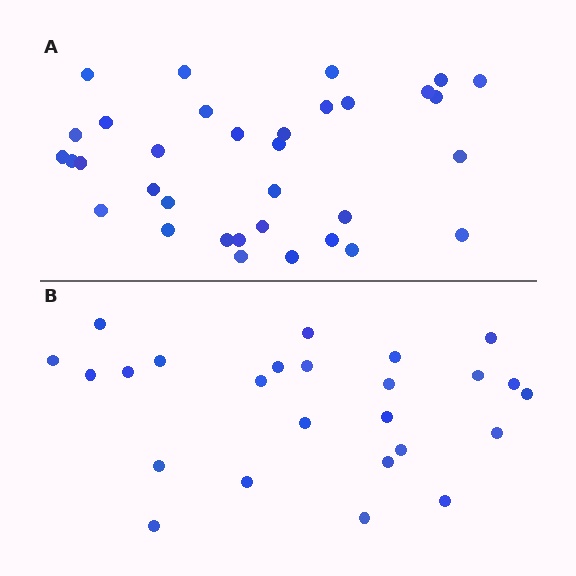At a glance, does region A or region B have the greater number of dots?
Region A (the top region) has more dots.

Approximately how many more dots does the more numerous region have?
Region A has roughly 8 or so more dots than region B.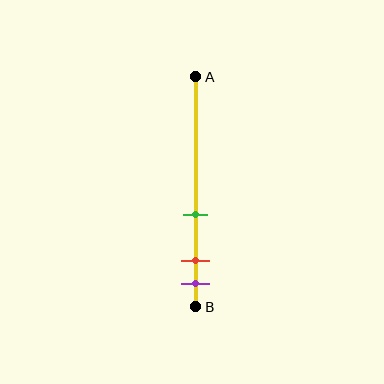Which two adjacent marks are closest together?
The red and purple marks are the closest adjacent pair.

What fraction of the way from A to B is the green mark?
The green mark is approximately 60% (0.6) of the way from A to B.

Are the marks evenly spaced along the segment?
No, the marks are not evenly spaced.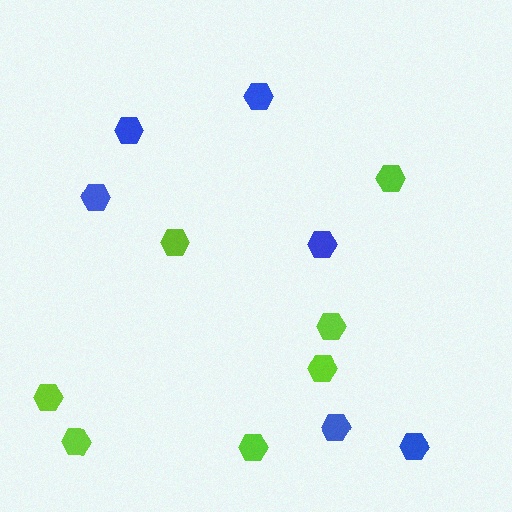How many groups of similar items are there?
There are 2 groups: one group of lime hexagons (7) and one group of blue hexagons (6).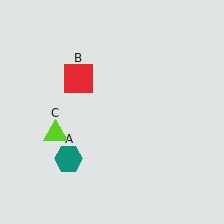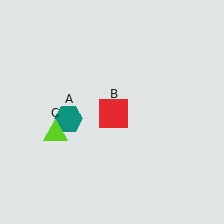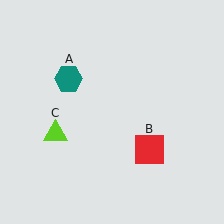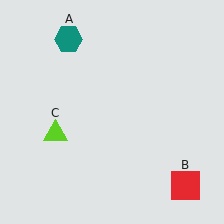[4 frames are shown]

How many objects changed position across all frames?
2 objects changed position: teal hexagon (object A), red square (object B).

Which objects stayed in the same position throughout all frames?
Lime triangle (object C) remained stationary.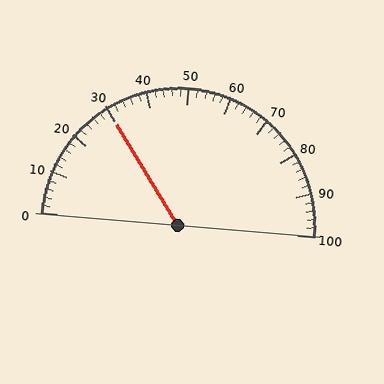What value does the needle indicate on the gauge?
The needle indicates approximately 30.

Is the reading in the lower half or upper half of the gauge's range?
The reading is in the lower half of the range (0 to 100).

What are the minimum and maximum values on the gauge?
The gauge ranges from 0 to 100.